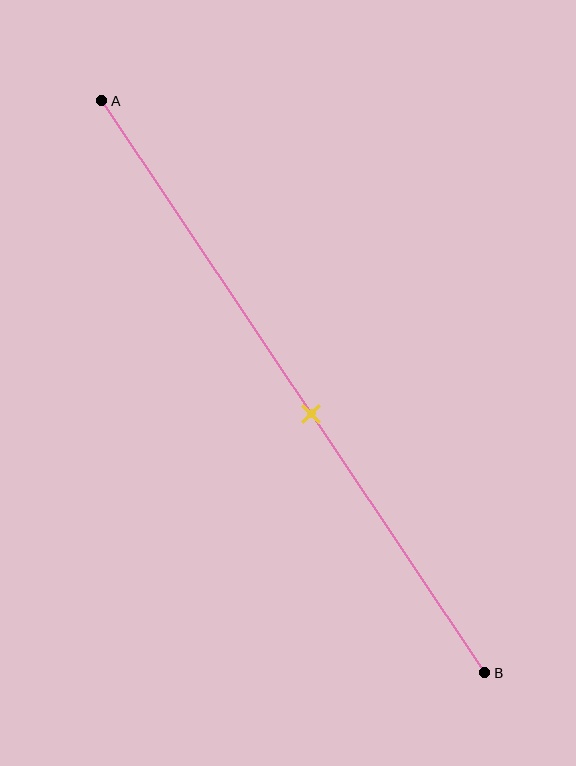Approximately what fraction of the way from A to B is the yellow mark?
The yellow mark is approximately 55% of the way from A to B.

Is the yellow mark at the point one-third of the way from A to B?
No, the mark is at about 55% from A, not at the 33% one-third point.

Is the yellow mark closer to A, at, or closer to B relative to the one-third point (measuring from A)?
The yellow mark is closer to point B than the one-third point of segment AB.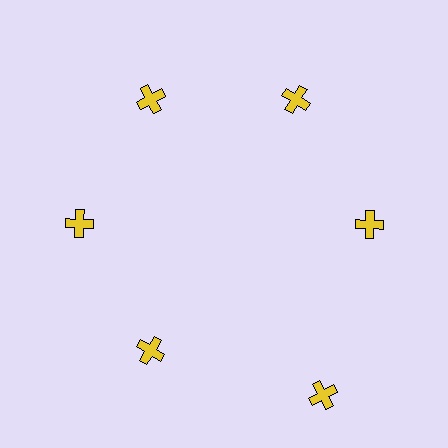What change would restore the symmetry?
The symmetry would be restored by moving it inward, back onto the ring so that all 6 crosses sit at equal angles and equal distance from the center.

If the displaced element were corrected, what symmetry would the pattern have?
It would have 6-fold rotational symmetry — the pattern would map onto itself every 60 degrees.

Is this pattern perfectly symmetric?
No. The 6 yellow crosses are arranged in a ring, but one element near the 5 o'clock position is pushed outward from the center, breaking the 6-fold rotational symmetry.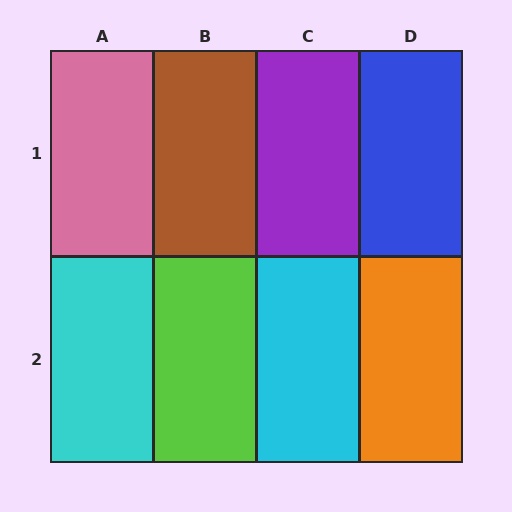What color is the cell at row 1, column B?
Brown.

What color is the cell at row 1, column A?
Pink.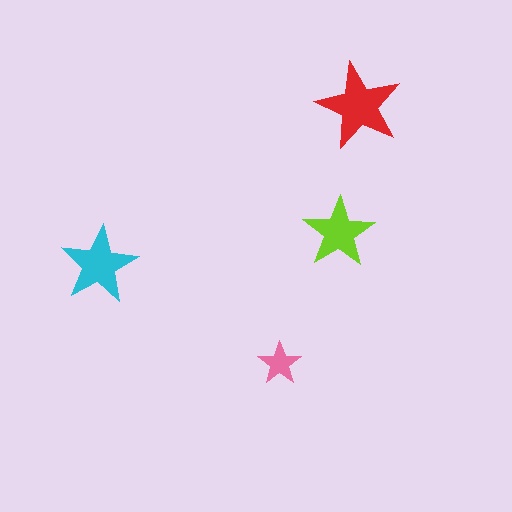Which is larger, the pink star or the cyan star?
The cyan one.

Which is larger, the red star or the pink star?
The red one.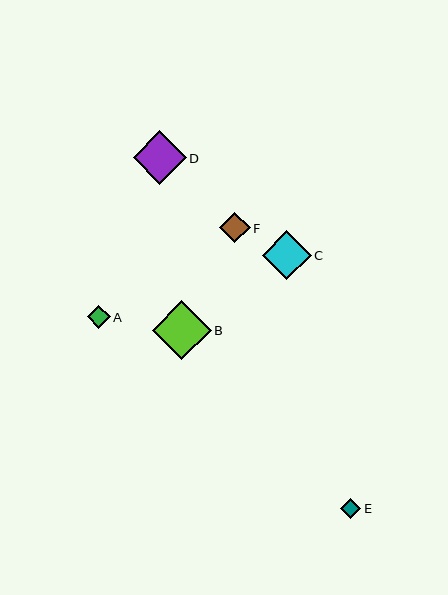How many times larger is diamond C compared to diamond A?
Diamond C is approximately 2.1 times the size of diamond A.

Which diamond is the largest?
Diamond B is the largest with a size of approximately 59 pixels.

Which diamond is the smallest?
Diamond E is the smallest with a size of approximately 20 pixels.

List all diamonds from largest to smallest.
From largest to smallest: B, D, C, F, A, E.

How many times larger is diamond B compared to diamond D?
Diamond B is approximately 1.1 times the size of diamond D.